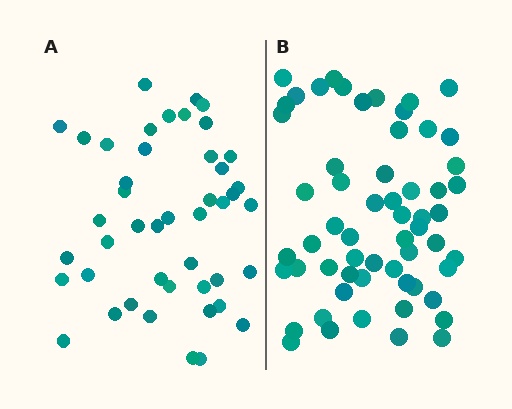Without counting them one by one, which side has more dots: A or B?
Region B (the right region) has more dots.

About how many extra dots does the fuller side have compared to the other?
Region B has approximately 15 more dots than region A.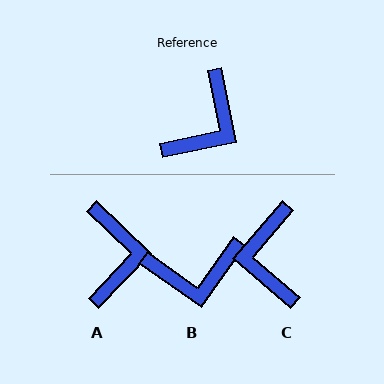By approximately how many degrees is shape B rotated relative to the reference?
Approximately 46 degrees clockwise.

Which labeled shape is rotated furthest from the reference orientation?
C, about 142 degrees away.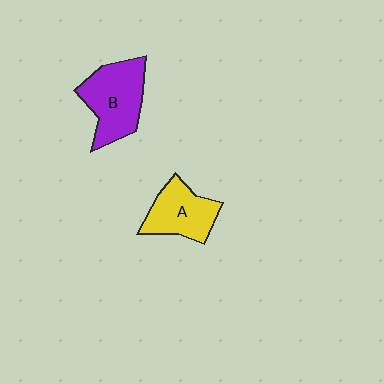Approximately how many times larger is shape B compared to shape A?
Approximately 1.3 times.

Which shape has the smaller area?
Shape A (yellow).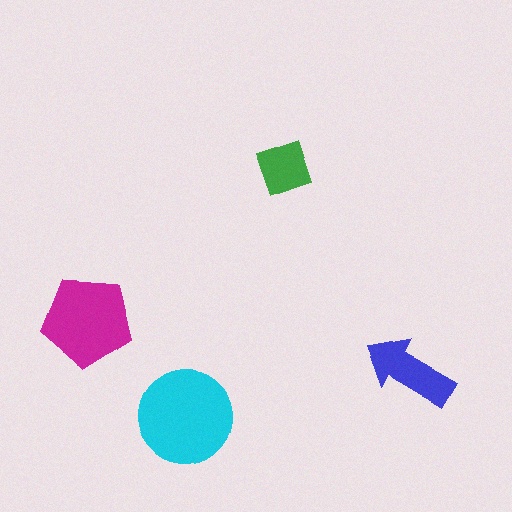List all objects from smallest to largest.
The green diamond, the blue arrow, the magenta pentagon, the cyan circle.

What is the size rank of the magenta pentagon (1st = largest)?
2nd.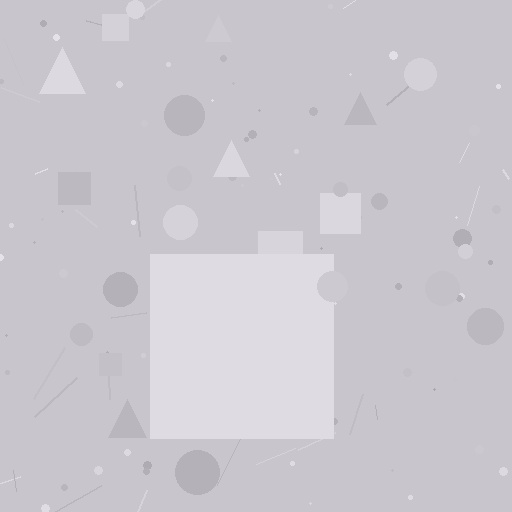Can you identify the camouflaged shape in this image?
The camouflaged shape is a square.